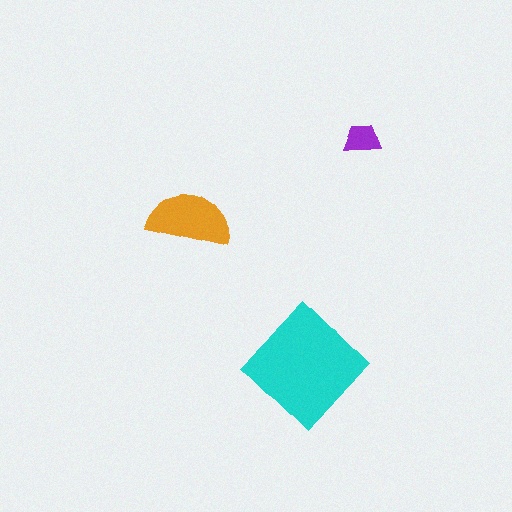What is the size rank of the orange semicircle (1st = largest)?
2nd.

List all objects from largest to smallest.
The cyan diamond, the orange semicircle, the purple trapezoid.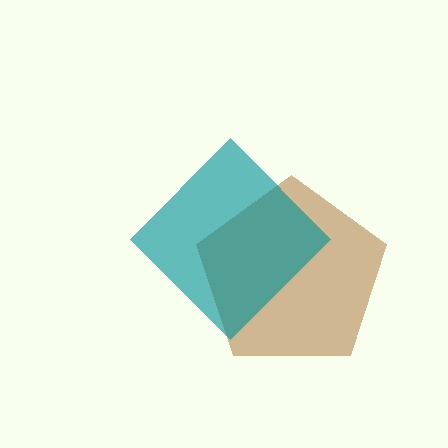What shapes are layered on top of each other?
The layered shapes are: a brown pentagon, a teal diamond.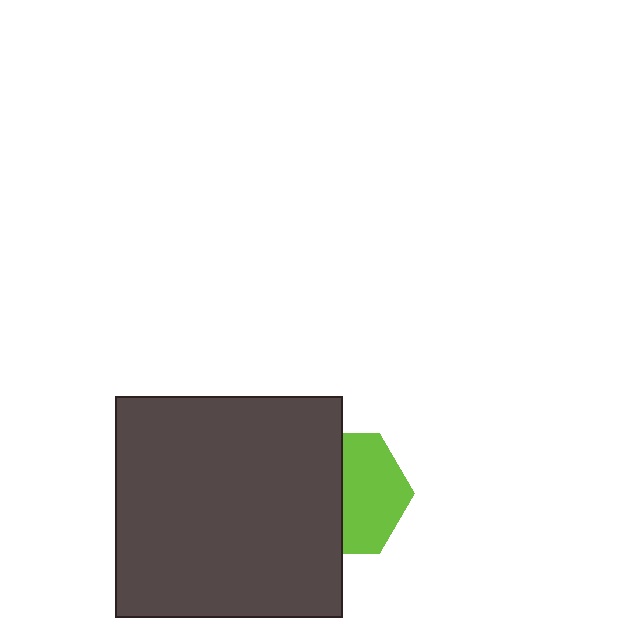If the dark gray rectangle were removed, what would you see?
You would see the complete lime hexagon.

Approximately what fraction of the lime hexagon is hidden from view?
Roughly 49% of the lime hexagon is hidden behind the dark gray rectangle.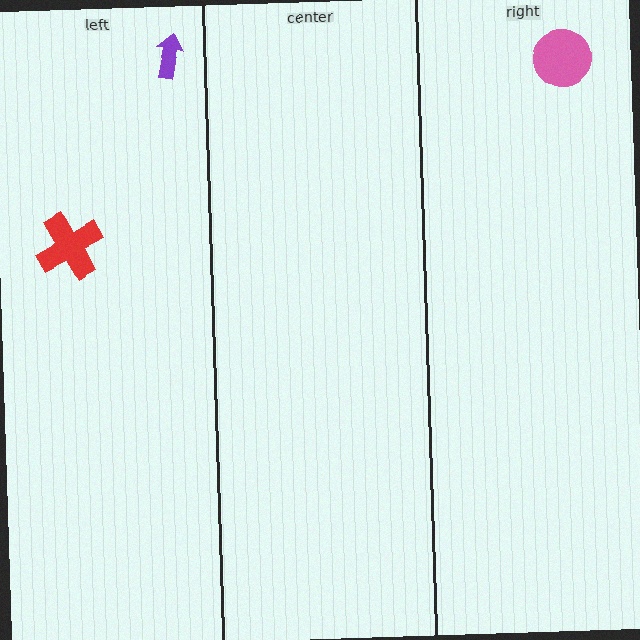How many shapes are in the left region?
2.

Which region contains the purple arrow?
The left region.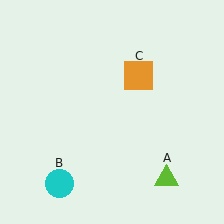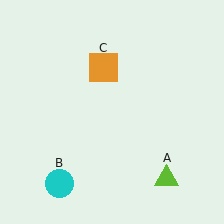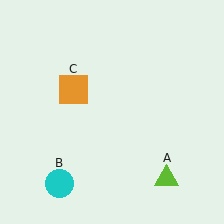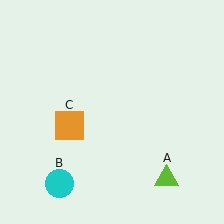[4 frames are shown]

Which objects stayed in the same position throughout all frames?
Lime triangle (object A) and cyan circle (object B) remained stationary.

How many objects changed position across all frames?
1 object changed position: orange square (object C).